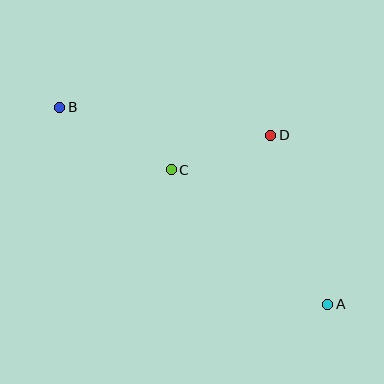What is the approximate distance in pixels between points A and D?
The distance between A and D is approximately 179 pixels.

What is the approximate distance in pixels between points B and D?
The distance between B and D is approximately 213 pixels.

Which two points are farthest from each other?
Points A and B are farthest from each other.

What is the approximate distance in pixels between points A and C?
The distance between A and C is approximately 206 pixels.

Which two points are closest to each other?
Points C and D are closest to each other.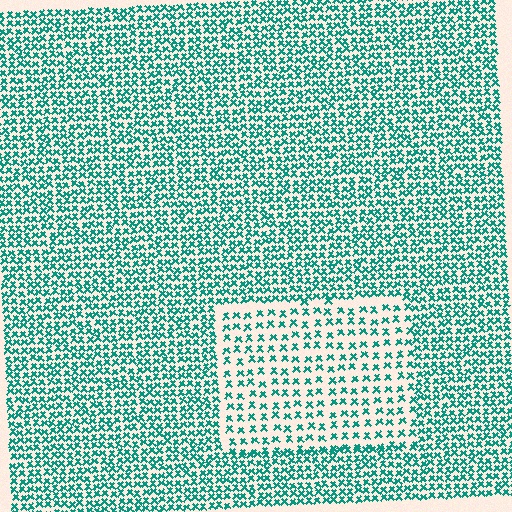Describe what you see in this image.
The image contains small teal elements arranged at two different densities. A rectangle-shaped region is visible where the elements are less densely packed than the surrounding area.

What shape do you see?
I see a rectangle.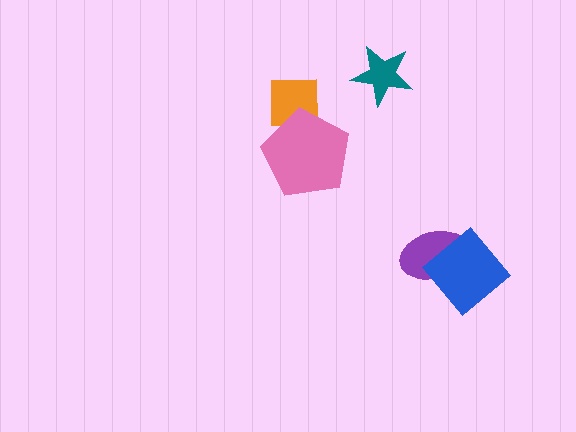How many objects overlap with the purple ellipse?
1 object overlaps with the purple ellipse.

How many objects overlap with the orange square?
1 object overlaps with the orange square.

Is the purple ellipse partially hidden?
Yes, it is partially covered by another shape.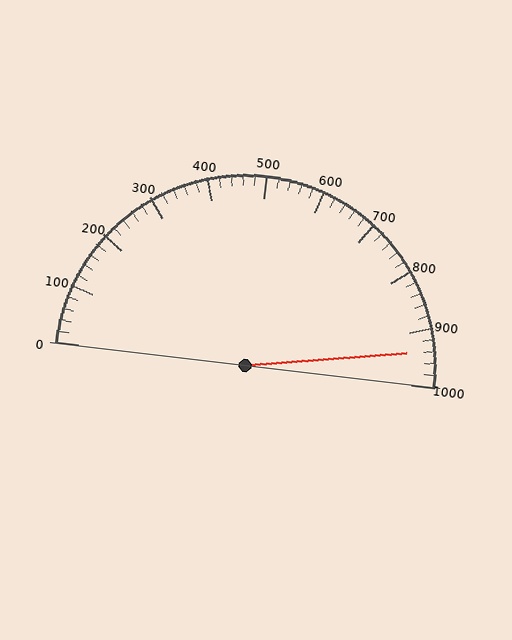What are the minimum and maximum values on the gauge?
The gauge ranges from 0 to 1000.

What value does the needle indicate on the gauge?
The needle indicates approximately 940.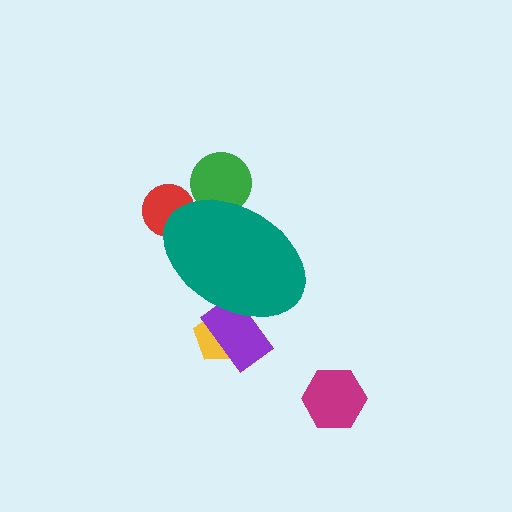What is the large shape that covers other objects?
A teal ellipse.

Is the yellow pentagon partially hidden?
Yes, the yellow pentagon is partially hidden behind the teal ellipse.